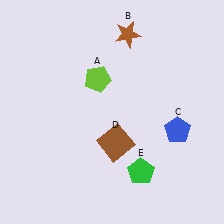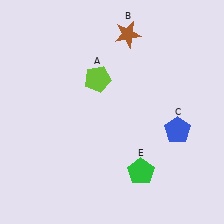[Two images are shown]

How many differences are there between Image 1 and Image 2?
There is 1 difference between the two images.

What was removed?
The brown square (D) was removed in Image 2.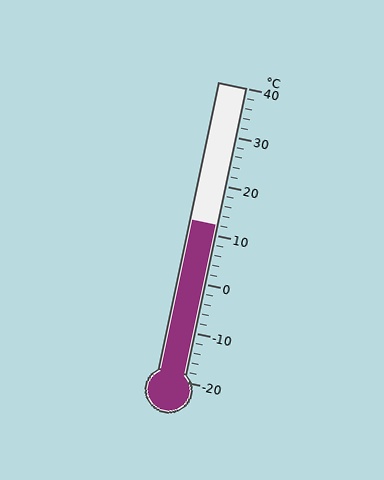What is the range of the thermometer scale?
The thermometer scale ranges from -20°C to 40°C.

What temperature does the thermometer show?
The thermometer shows approximately 12°C.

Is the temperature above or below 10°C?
The temperature is above 10°C.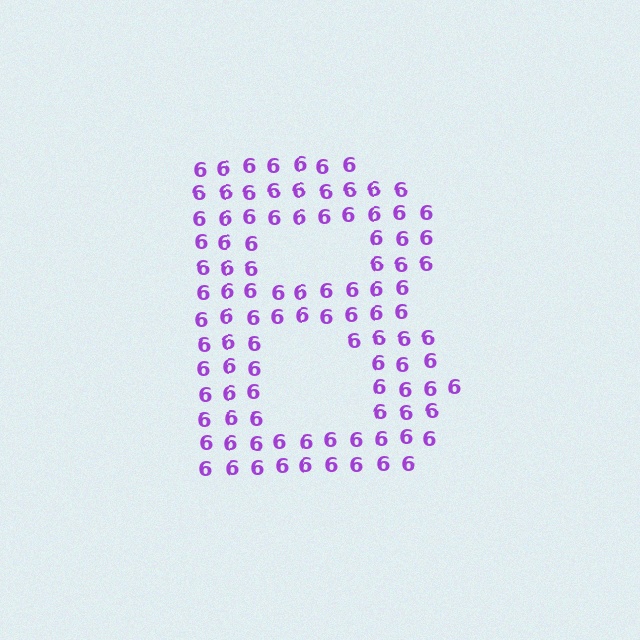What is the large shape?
The large shape is the letter B.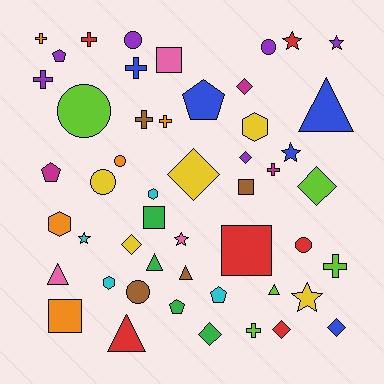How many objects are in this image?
There are 50 objects.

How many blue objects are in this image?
There are 5 blue objects.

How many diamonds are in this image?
There are 8 diamonds.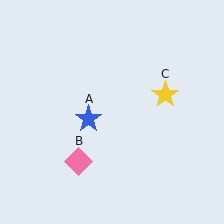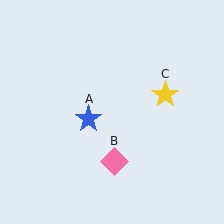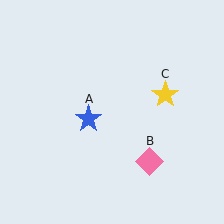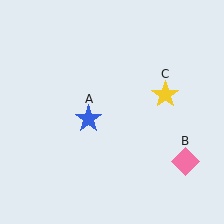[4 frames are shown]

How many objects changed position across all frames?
1 object changed position: pink diamond (object B).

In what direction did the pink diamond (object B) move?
The pink diamond (object B) moved right.